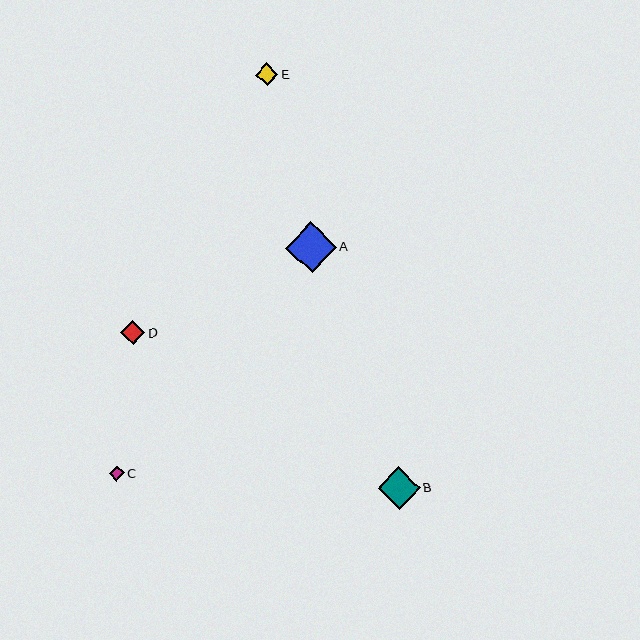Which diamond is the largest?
Diamond A is the largest with a size of approximately 51 pixels.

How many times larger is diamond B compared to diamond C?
Diamond B is approximately 2.8 times the size of diamond C.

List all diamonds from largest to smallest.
From largest to smallest: A, B, D, E, C.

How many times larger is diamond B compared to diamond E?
Diamond B is approximately 1.9 times the size of diamond E.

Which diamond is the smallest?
Diamond C is the smallest with a size of approximately 15 pixels.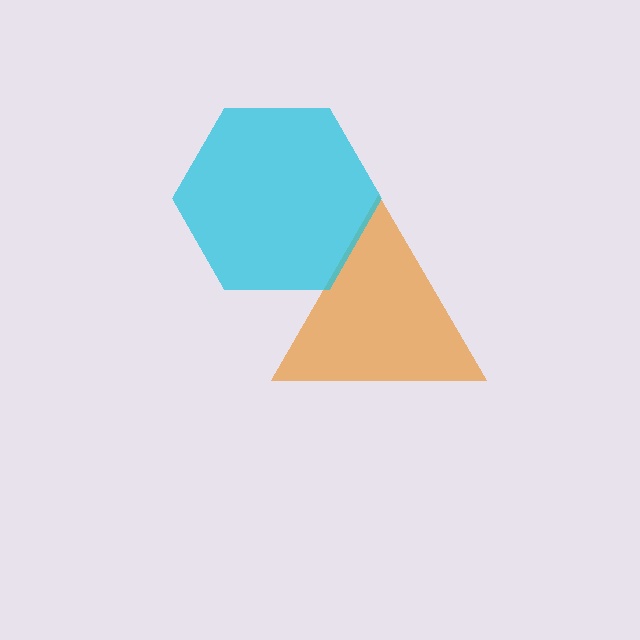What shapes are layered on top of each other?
The layered shapes are: an orange triangle, a cyan hexagon.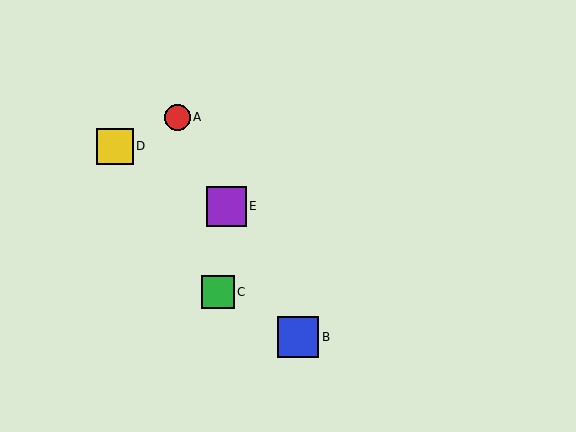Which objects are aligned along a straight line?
Objects A, B, E are aligned along a straight line.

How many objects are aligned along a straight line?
3 objects (A, B, E) are aligned along a straight line.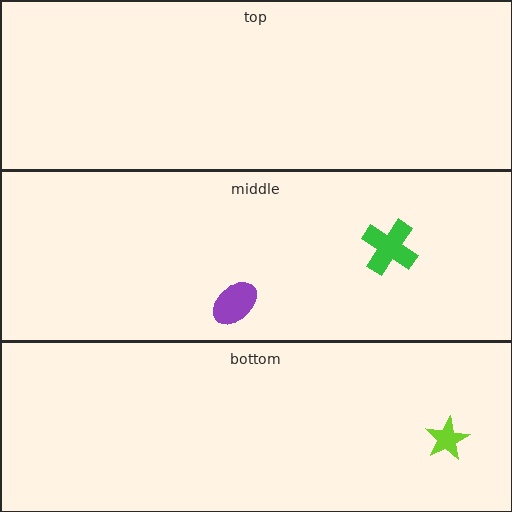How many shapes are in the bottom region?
1.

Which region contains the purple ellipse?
The middle region.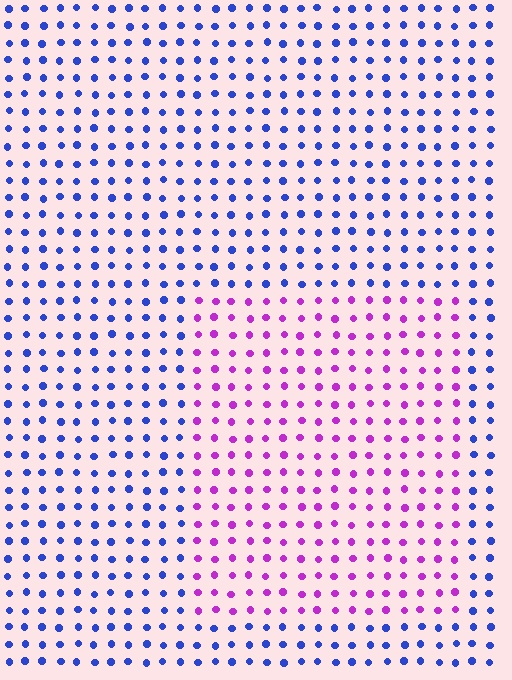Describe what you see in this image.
The image is filled with small blue elements in a uniform arrangement. A rectangle-shaped region is visible where the elements are tinted to a slightly different hue, forming a subtle color boundary.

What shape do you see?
I see a rectangle.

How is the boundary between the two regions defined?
The boundary is defined purely by a slight shift in hue (about 64 degrees). Spacing, size, and orientation are identical on both sides.